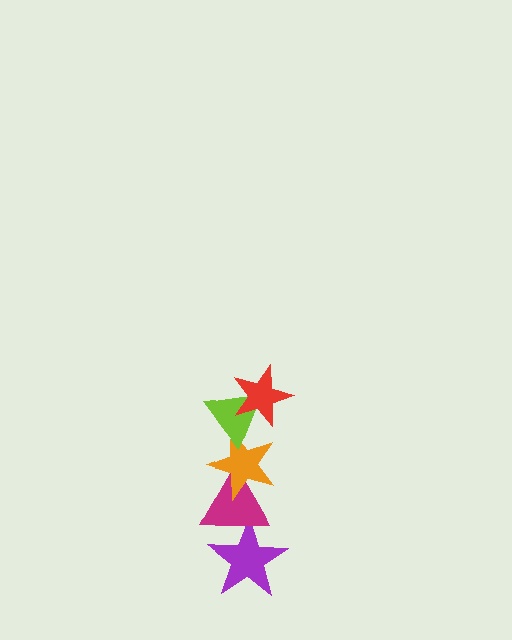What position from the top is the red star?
The red star is 1st from the top.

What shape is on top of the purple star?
The magenta triangle is on top of the purple star.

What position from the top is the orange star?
The orange star is 3rd from the top.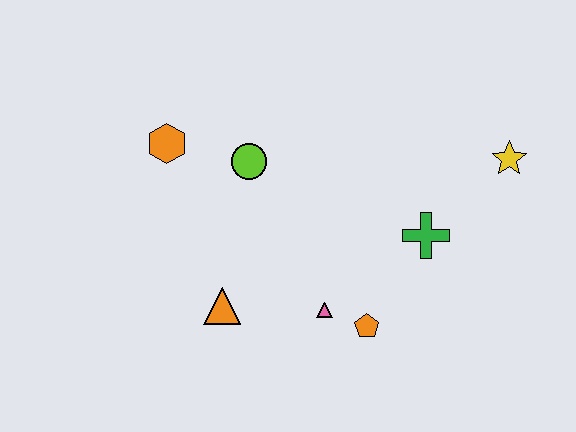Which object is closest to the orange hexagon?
The lime circle is closest to the orange hexagon.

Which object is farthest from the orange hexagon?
The yellow star is farthest from the orange hexagon.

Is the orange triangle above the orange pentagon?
Yes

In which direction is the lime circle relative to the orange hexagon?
The lime circle is to the right of the orange hexagon.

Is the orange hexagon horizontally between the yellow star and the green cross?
No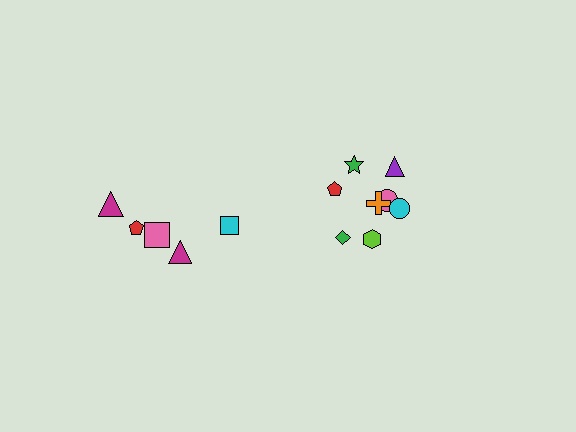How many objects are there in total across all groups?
There are 13 objects.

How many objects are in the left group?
There are 5 objects.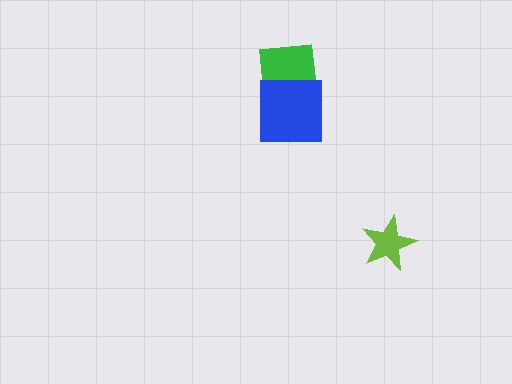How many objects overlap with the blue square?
1 object overlaps with the blue square.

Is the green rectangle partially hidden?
Yes, it is partially covered by another shape.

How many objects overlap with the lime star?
0 objects overlap with the lime star.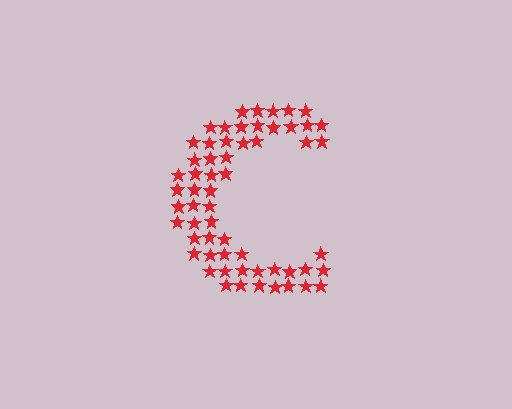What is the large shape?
The large shape is the letter C.